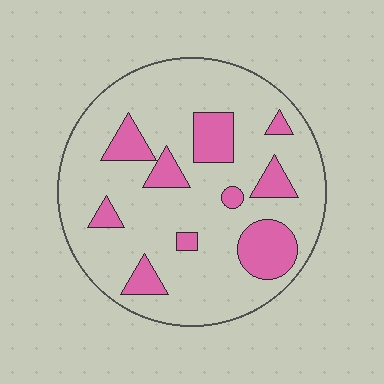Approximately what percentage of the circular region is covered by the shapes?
Approximately 20%.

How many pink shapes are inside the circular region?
10.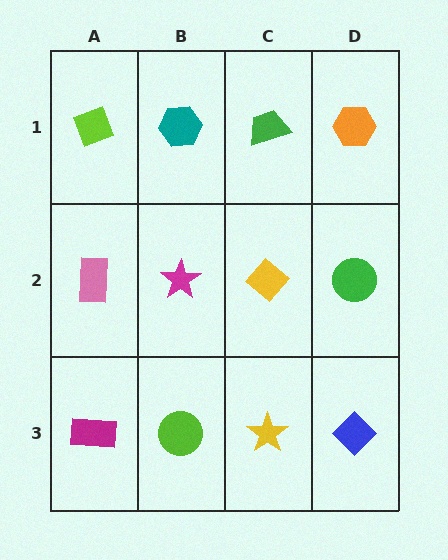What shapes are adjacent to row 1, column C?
A yellow diamond (row 2, column C), a teal hexagon (row 1, column B), an orange hexagon (row 1, column D).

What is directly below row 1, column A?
A pink rectangle.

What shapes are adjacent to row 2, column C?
A green trapezoid (row 1, column C), a yellow star (row 3, column C), a magenta star (row 2, column B), a green circle (row 2, column D).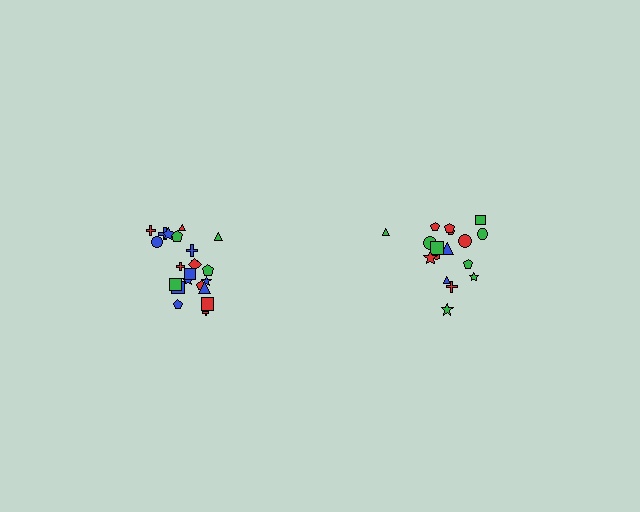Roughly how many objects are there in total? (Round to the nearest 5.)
Roughly 40 objects in total.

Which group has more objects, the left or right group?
The left group.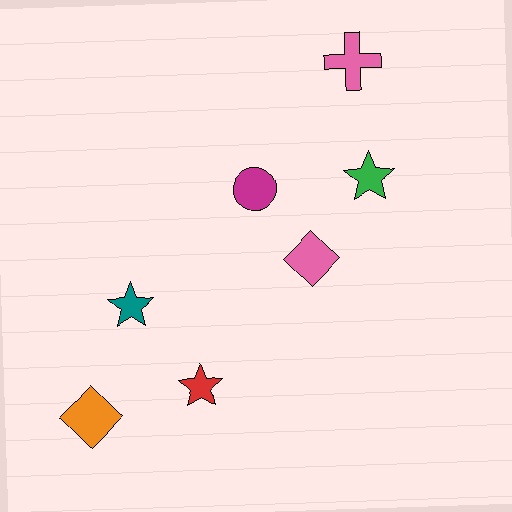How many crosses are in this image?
There is 1 cross.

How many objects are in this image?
There are 7 objects.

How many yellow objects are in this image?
There are no yellow objects.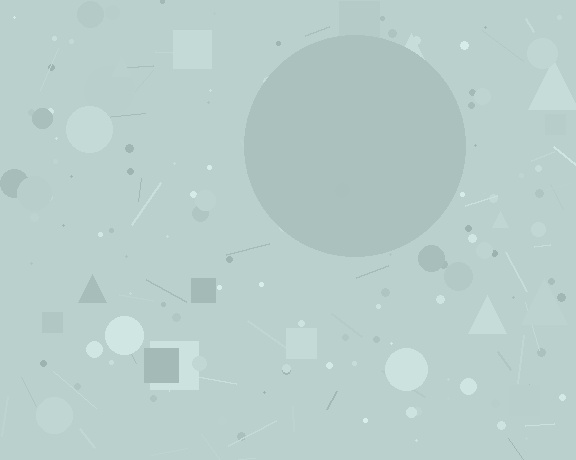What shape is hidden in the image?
A circle is hidden in the image.